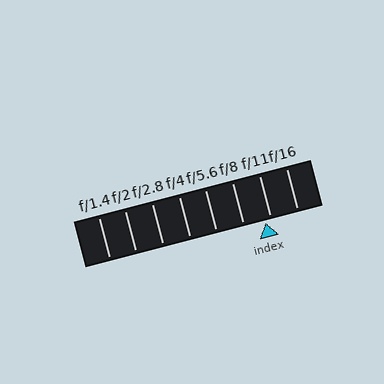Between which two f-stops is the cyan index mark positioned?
The index mark is between f/8 and f/11.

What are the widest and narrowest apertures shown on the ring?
The widest aperture shown is f/1.4 and the narrowest is f/16.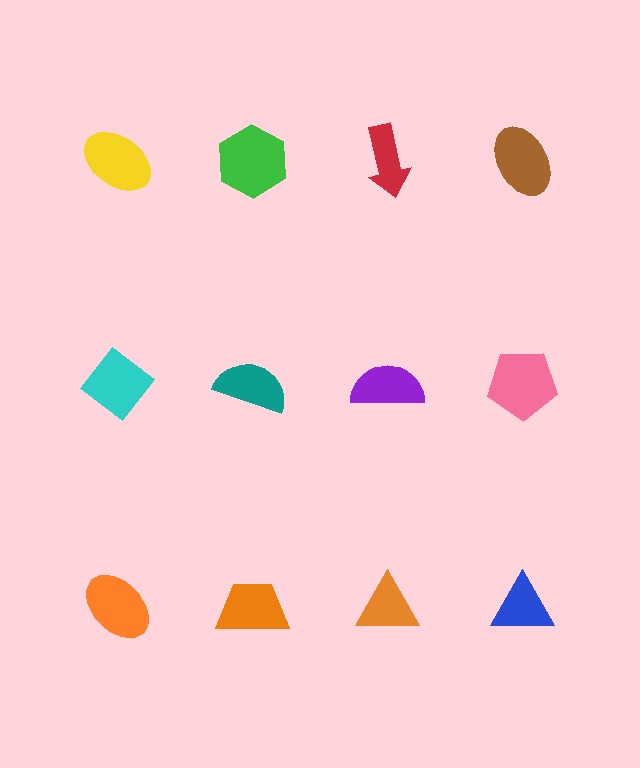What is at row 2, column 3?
A purple semicircle.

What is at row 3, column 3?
An orange triangle.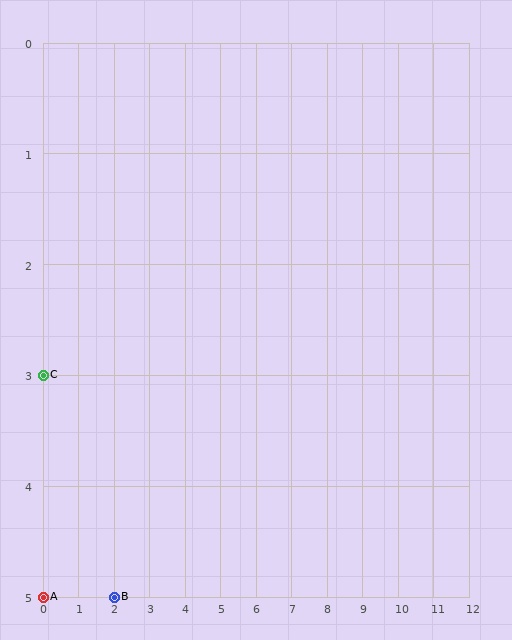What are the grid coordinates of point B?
Point B is at grid coordinates (2, 5).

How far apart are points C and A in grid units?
Points C and A are 2 rows apart.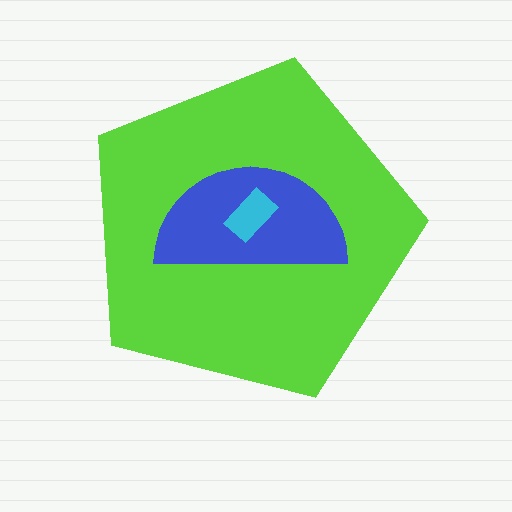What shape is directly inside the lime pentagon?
The blue semicircle.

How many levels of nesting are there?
3.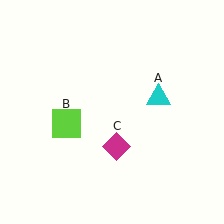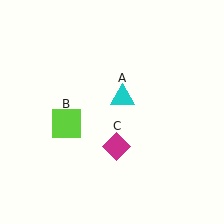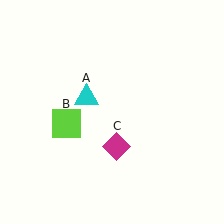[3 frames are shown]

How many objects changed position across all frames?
1 object changed position: cyan triangle (object A).